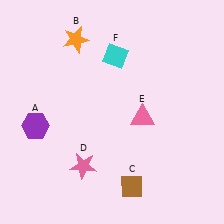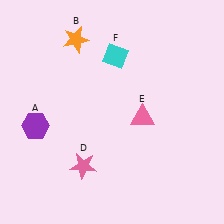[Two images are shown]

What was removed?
The brown diamond (C) was removed in Image 2.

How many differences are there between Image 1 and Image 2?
There is 1 difference between the two images.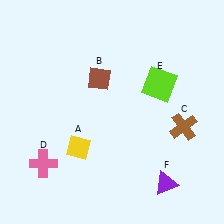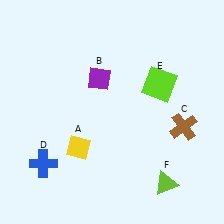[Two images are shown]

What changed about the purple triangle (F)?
In Image 1, F is purple. In Image 2, it changed to lime.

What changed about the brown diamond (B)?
In Image 1, B is brown. In Image 2, it changed to purple.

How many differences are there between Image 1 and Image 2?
There are 3 differences between the two images.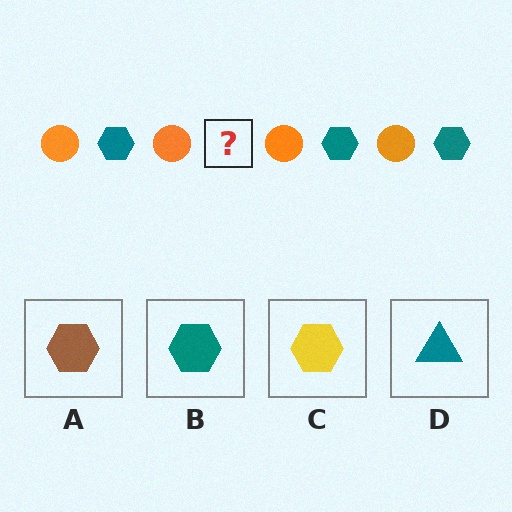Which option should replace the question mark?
Option B.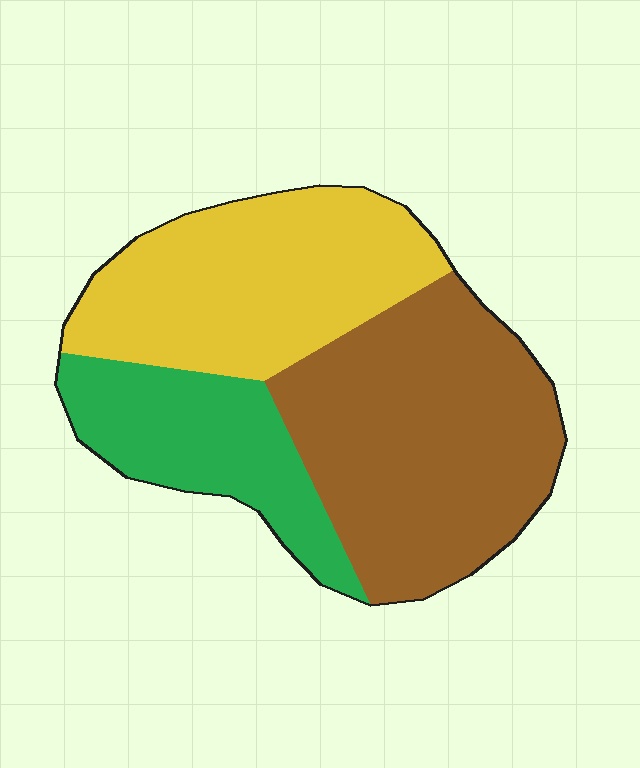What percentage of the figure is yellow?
Yellow covers 35% of the figure.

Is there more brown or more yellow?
Brown.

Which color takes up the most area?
Brown, at roughly 45%.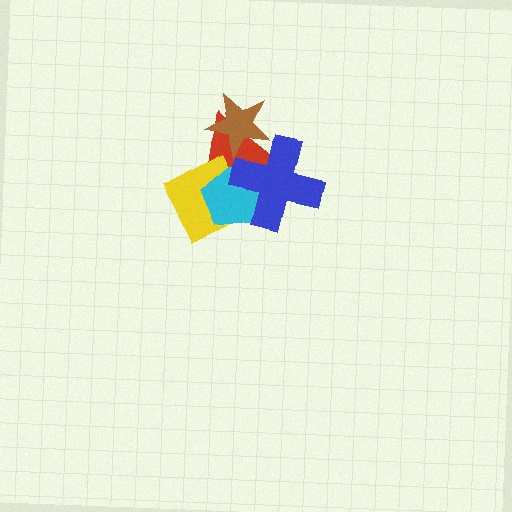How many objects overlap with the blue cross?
4 objects overlap with the blue cross.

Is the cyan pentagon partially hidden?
Yes, it is partially covered by another shape.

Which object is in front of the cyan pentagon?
The blue cross is in front of the cyan pentagon.